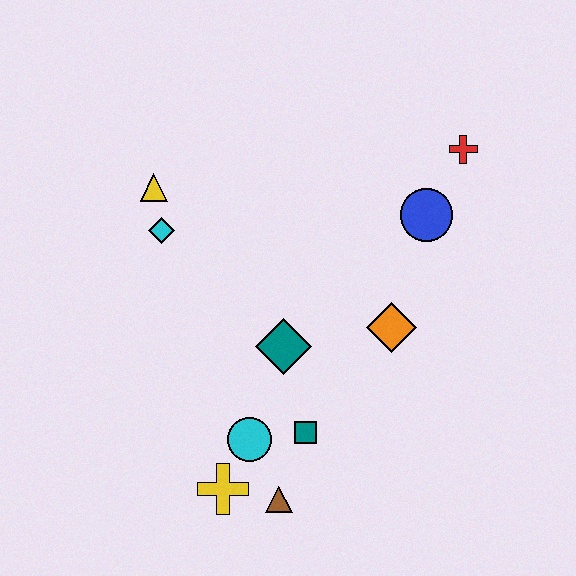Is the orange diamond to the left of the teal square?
No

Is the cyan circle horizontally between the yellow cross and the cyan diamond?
No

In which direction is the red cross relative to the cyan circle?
The red cross is above the cyan circle.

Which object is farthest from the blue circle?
The yellow cross is farthest from the blue circle.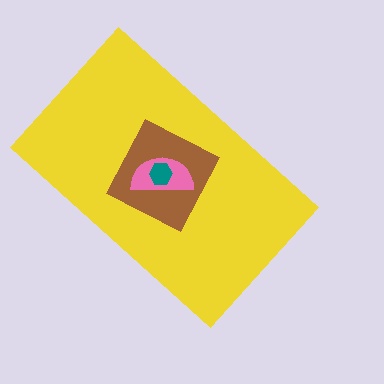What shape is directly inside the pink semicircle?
The teal hexagon.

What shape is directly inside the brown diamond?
The pink semicircle.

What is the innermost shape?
The teal hexagon.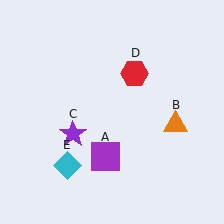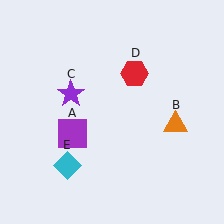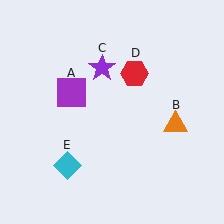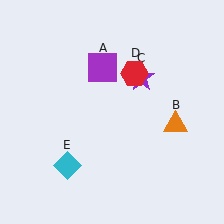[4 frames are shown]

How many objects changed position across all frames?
2 objects changed position: purple square (object A), purple star (object C).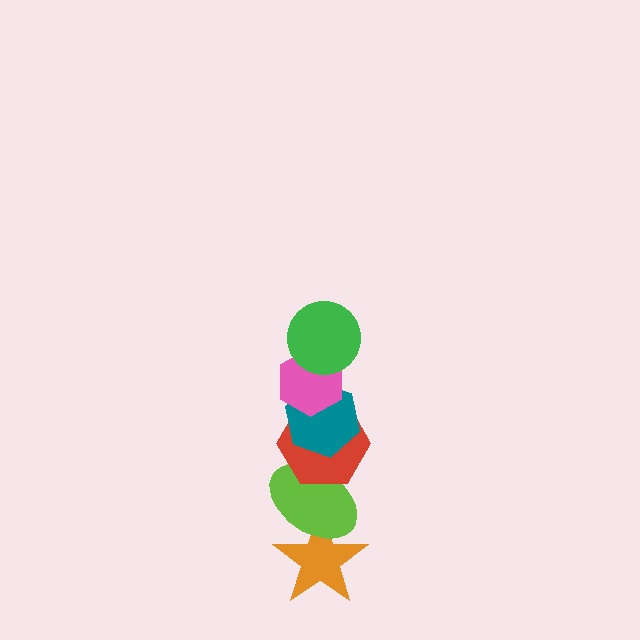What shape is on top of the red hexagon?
The teal hexagon is on top of the red hexagon.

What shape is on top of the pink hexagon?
The green circle is on top of the pink hexagon.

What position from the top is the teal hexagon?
The teal hexagon is 3rd from the top.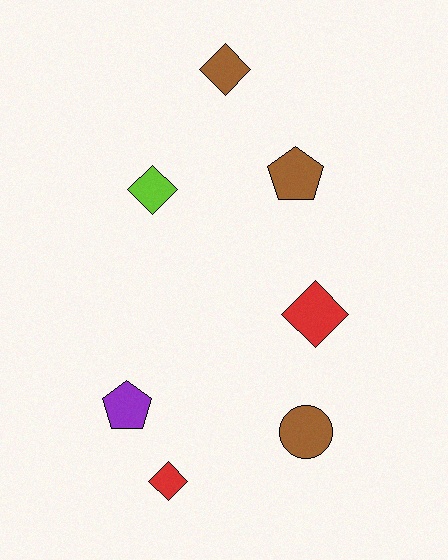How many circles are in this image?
There is 1 circle.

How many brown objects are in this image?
There are 3 brown objects.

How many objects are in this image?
There are 7 objects.